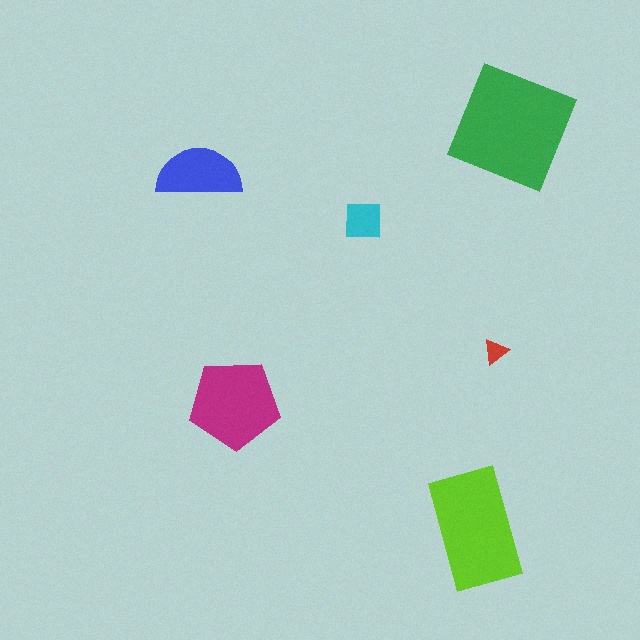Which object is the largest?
The green square.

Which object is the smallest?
The red triangle.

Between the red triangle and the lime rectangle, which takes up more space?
The lime rectangle.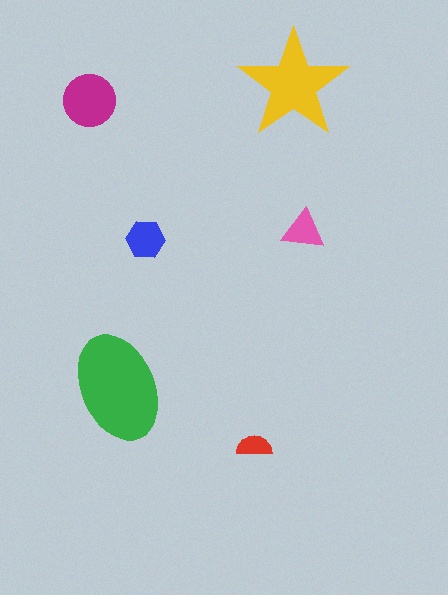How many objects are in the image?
There are 6 objects in the image.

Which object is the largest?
The green ellipse.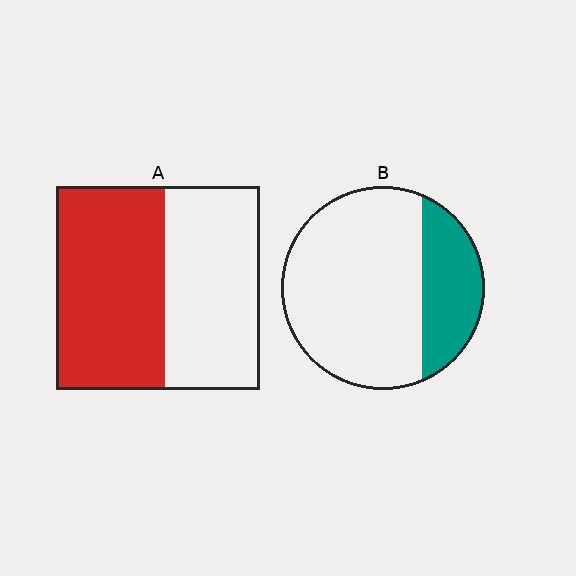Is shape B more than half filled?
No.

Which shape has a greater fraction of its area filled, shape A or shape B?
Shape A.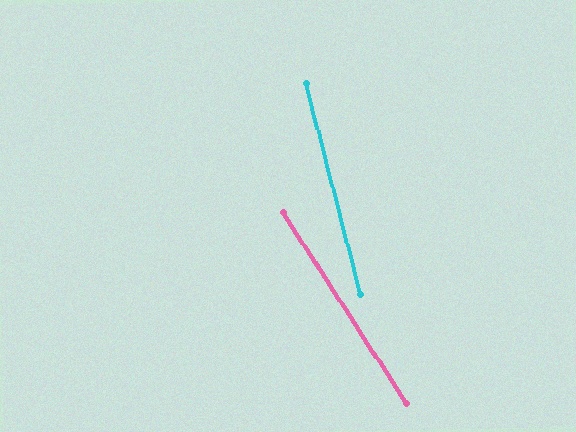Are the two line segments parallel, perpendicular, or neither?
Neither parallel nor perpendicular — they differ by about 18°.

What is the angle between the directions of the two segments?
Approximately 18 degrees.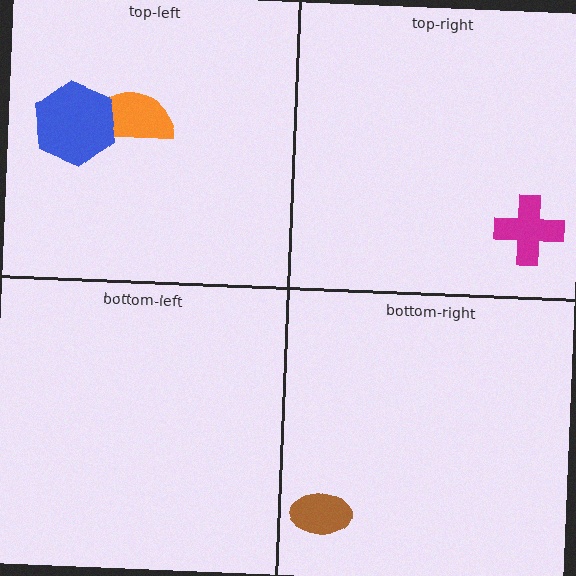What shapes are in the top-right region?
The magenta cross.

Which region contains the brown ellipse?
The bottom-right region.